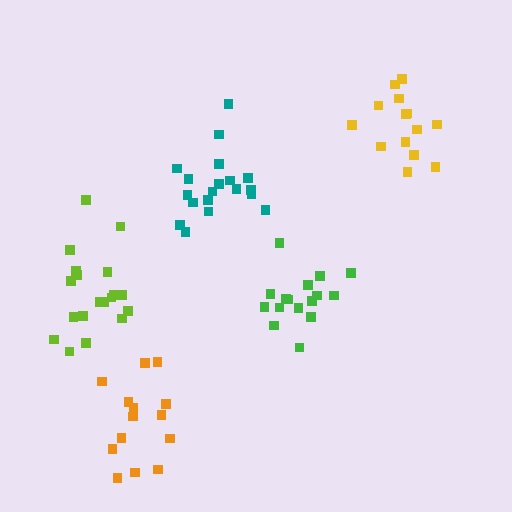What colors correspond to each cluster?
The clusters are colored: orange, green, teal, lime, yellow.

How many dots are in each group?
Group 1: 14 dots, Group 2: 16 dots, Group 3: 19 dots, Group 4: 19 dots, Group 5: 14 dots (82 total).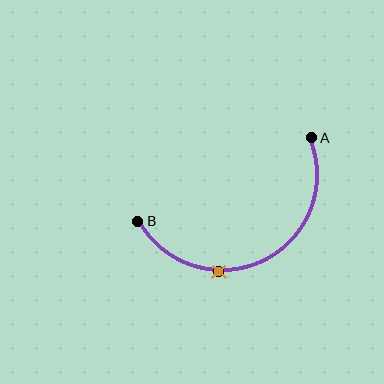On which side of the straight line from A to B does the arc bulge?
The arc bulges below the straight line connecting A and B.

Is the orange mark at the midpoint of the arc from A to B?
No. The orange mark lies on the arc but is closer to endpoint B. The arc midpoint would be at the point on the curve equidistant along the arc from both A and B.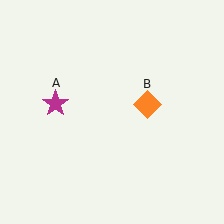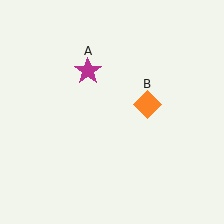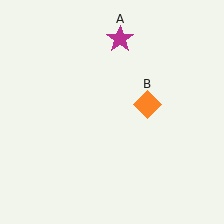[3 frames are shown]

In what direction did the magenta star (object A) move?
The magenta star (object A) moved up and to the right.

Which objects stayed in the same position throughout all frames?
Orange diamond (object B) remained stationary.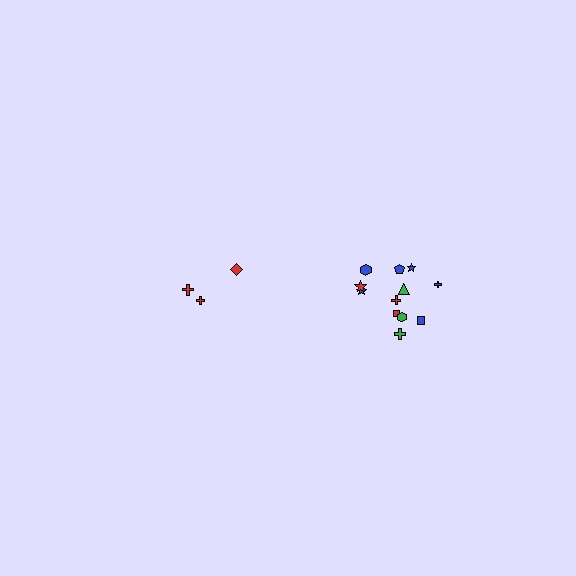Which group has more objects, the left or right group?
The right group.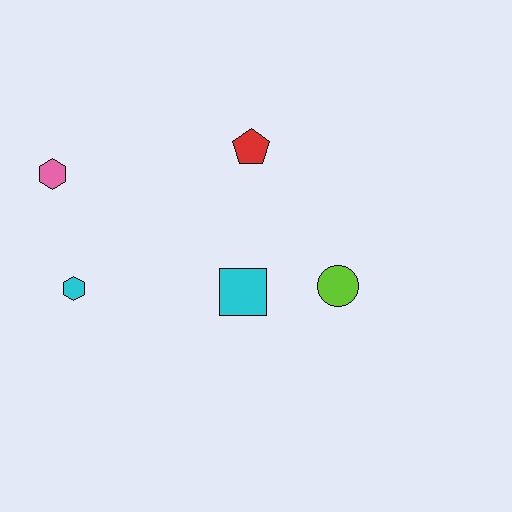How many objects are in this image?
There are 5 objects.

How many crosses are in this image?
There are no crosses.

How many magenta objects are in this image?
There are no magenta objects.